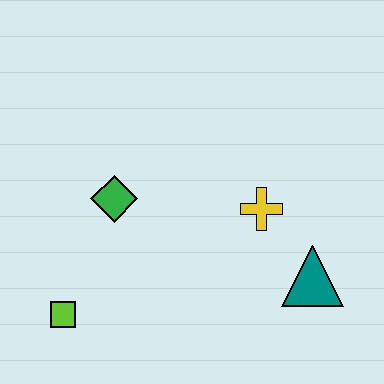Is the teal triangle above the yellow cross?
No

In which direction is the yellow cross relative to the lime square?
The yellow cross is to the right of the lime square.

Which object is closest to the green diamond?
The lime square is closest to the green diamond.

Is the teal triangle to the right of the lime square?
Yes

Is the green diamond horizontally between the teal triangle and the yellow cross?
No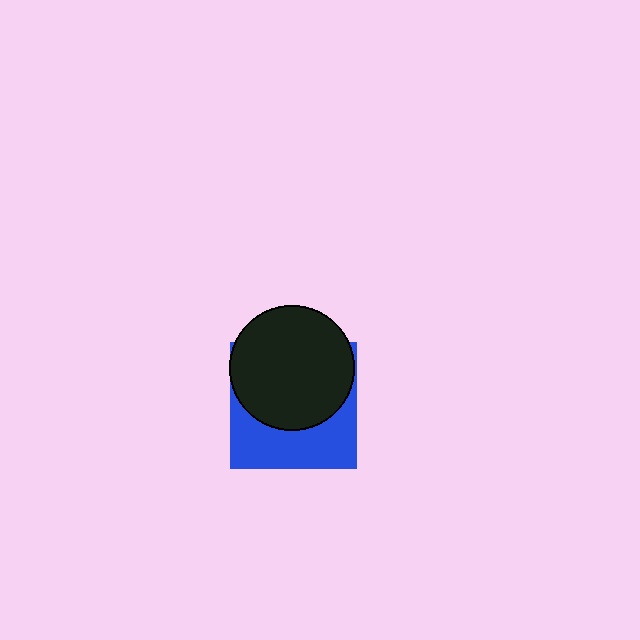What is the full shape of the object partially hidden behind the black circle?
The partially hidden object is a blue square.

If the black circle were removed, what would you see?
You would see the complete blue square.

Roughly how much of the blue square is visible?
A small part of it is visible (roughly 42%).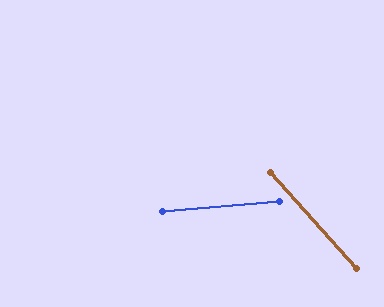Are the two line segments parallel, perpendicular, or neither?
Neither parallel nor perpendicular — they differ by about 53°.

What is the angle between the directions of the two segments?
Approximately 53 degrees.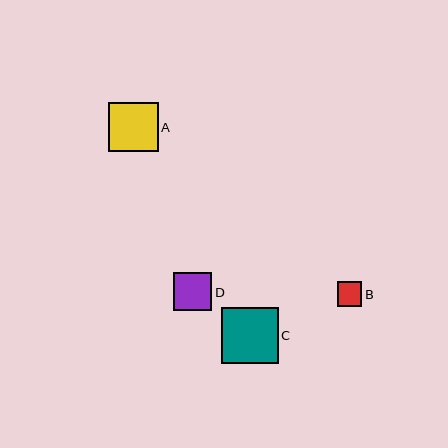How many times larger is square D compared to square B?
Square D is approximately 1.6 times the size of square B.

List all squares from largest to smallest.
From largest to smallest: C, A, D, B.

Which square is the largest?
Square C is the largest with a size of approximately 57 pixels.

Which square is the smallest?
Square B is the smallest with a size of approximately 24 pixels.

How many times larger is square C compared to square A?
Square C is approximately 1.1 times the size of square A.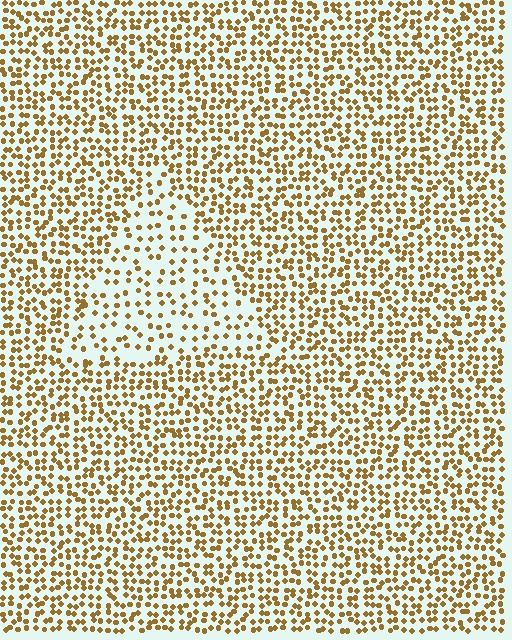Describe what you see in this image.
The image contains small brown elements arranged at two different densities. A triangle-shaped region is visible where the elements are less densely packed than the surrounding area.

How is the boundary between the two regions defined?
The boundary is defined by a change in element density (approximately 1.9x ratio). All elements are the same color, size, and shape.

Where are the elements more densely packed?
The elements are more densely packed outside the triangle boundary.